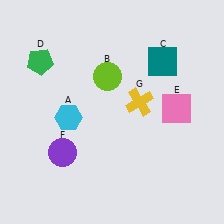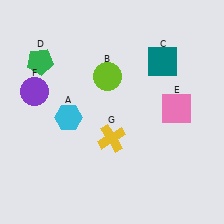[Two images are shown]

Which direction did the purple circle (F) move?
The purple circle (F) moved up.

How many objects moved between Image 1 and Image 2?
2 objects moved between the two images.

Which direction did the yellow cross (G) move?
The yellow cross (G) moved down.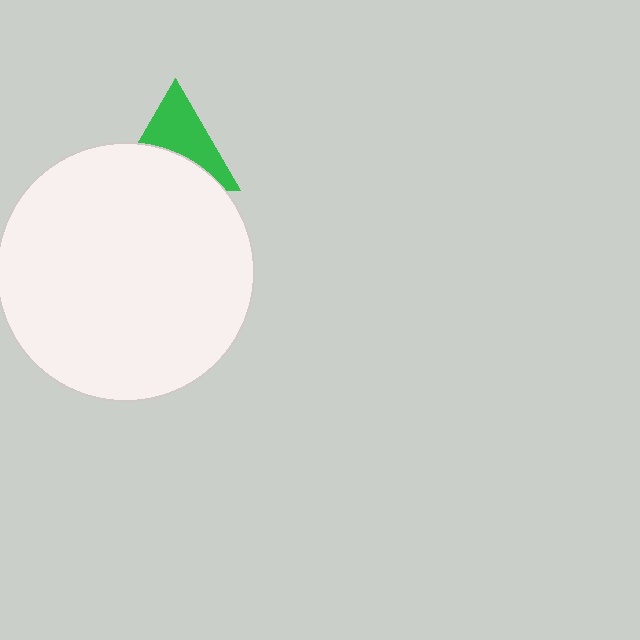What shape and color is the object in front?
The object in front is a white circle.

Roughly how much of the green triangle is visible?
About half of it is visible (roughly 52%).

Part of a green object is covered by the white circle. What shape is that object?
It is a triangle.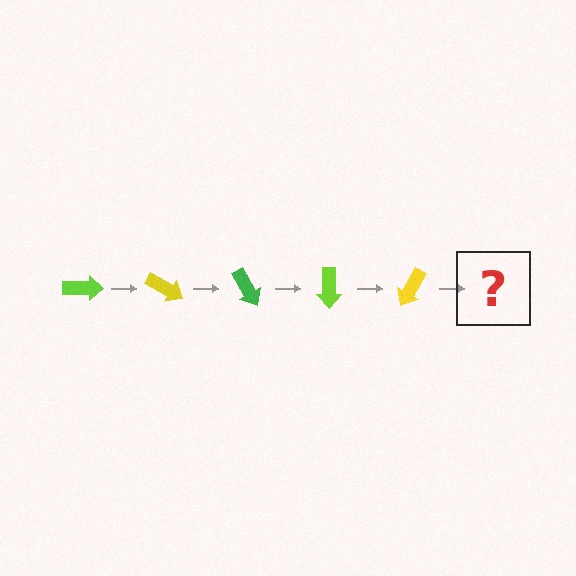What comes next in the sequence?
The next element should be a green arrow, rotated 150 degrees from the start.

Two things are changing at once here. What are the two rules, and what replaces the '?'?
The two rules are that it rotates 30 degrees each step and the color cycles through lime, yellow, and green. The '?' should be a green arrow, rotated 150 degrees from the start.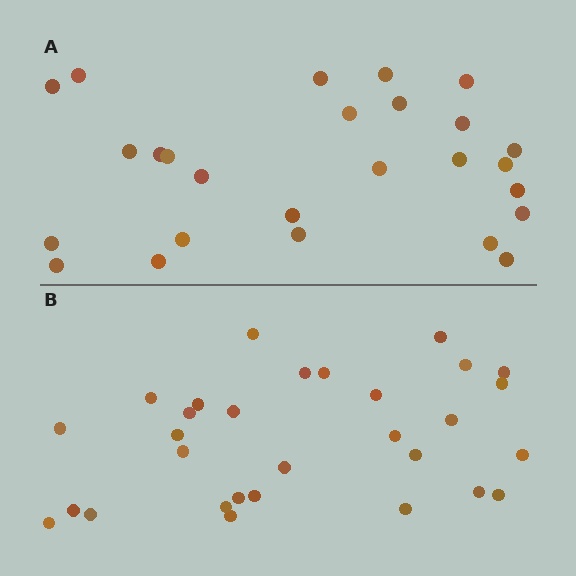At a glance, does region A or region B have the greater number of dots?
Region B (the bottom region) has more dots.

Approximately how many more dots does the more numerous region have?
Region B has about 4 more dots than region A.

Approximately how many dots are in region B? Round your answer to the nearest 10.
About 30 dots.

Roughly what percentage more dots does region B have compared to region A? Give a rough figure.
About 15% more.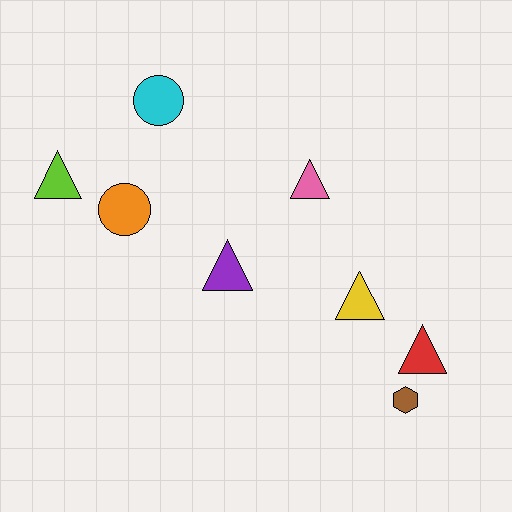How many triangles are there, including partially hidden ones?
There are 5 triangles.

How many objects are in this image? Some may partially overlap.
There are 8 objects.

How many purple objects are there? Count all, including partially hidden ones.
There is 1 purple object.